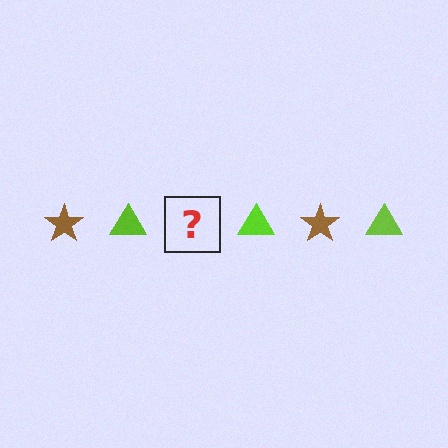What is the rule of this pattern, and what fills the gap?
The rule is that the pattern alternates between brown star and lime triangle. The gap should be filled with a brown star.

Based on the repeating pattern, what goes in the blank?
The blank should be a brown star.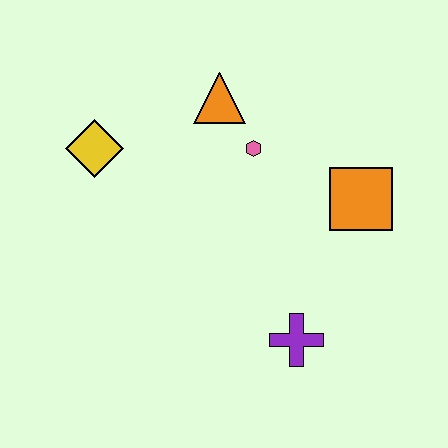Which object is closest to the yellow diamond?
The orange triangle is closest to the yellow diamond.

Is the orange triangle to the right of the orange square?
No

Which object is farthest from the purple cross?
The yellow diamond is farthest from the purple cross.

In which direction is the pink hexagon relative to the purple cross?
The pink hexagon is above the purple cross.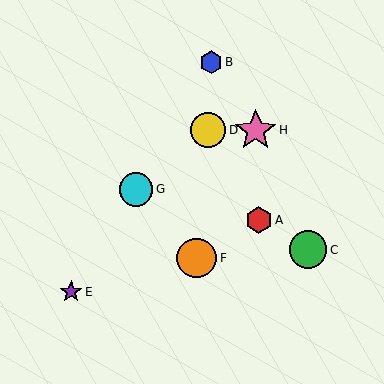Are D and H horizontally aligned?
Yes, both are at y≈130.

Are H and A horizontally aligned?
No, H is at y≈130 and A is at y≈220.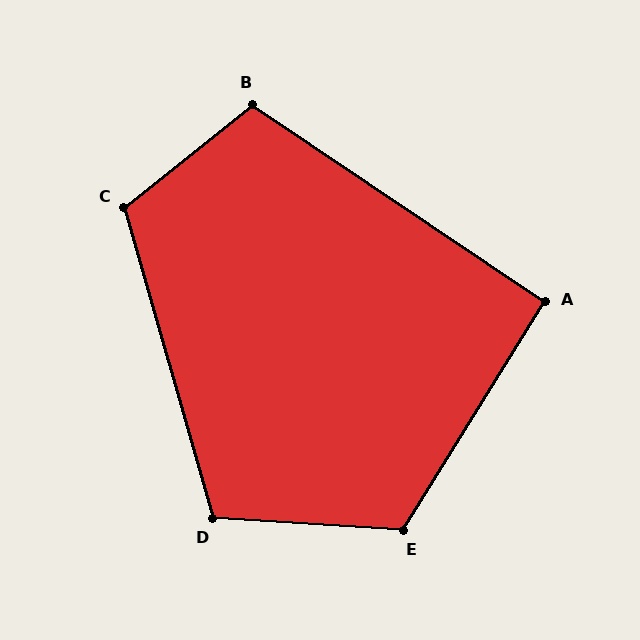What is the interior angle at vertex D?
Approximately 109 degrees (obtuse).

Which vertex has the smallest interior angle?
A, at approximately 92 degrees.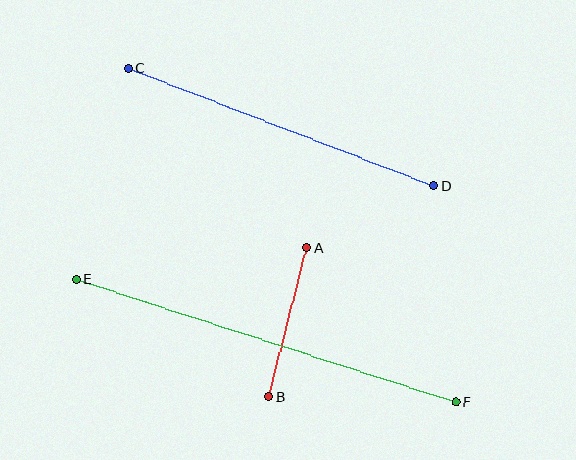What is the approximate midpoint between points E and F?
The midpoint is at approximately (266, 340) pixels.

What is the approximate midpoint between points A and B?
The midpoint is at approximately (287, 322) pixels.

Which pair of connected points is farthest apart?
Points E and F are farthest apart.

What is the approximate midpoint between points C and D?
The midpoint is at approximately (281, 127) pixels.